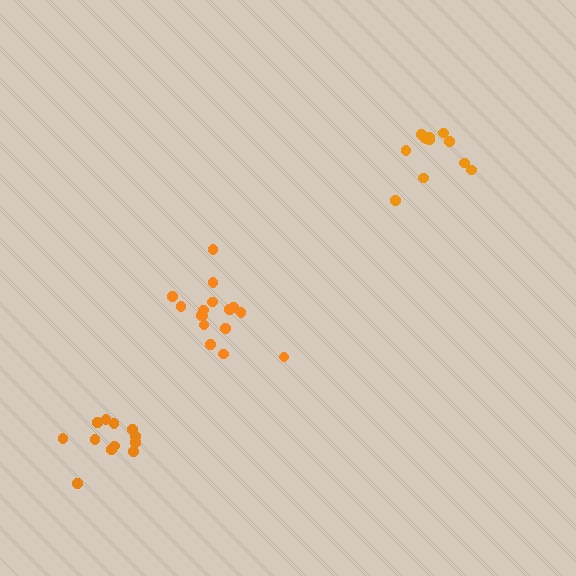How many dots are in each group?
Group 1: 12 dots, Group 2: 16 dots, Group 3: 12 dots (40 total).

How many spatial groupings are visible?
There are 3 spatial groupings.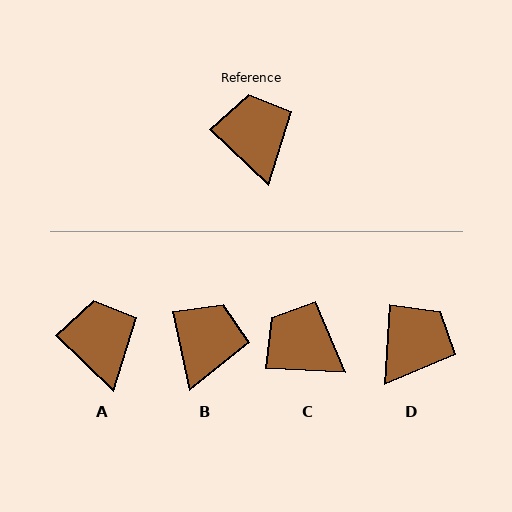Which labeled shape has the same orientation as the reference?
A.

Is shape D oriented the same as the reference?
No, it is off by about 50 degrees.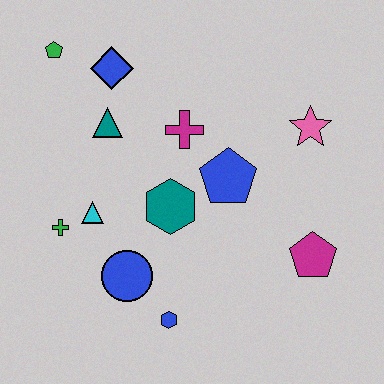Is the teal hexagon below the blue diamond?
Yes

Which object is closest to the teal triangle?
The blue diamond is closest to the teal triangle.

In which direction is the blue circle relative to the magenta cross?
The blue circle is below the magenta cross.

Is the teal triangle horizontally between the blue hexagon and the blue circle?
No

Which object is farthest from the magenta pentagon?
The green pentagon is farthest from the magenta pentagon.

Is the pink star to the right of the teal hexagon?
Yes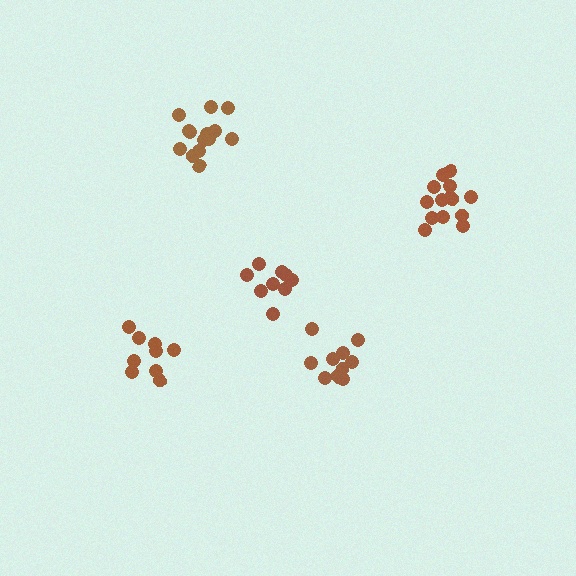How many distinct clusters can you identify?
There are 5 distinct clusters.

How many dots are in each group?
Group 1: 14 dots, Group 2: 11 dots, Group 3: 14 dots, Group 4: 9 dots, Group 5: 9 dots (57 total).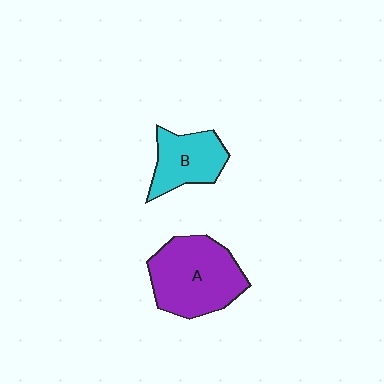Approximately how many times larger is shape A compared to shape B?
Approximately 1.7 times.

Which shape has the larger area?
Shape A (purple).